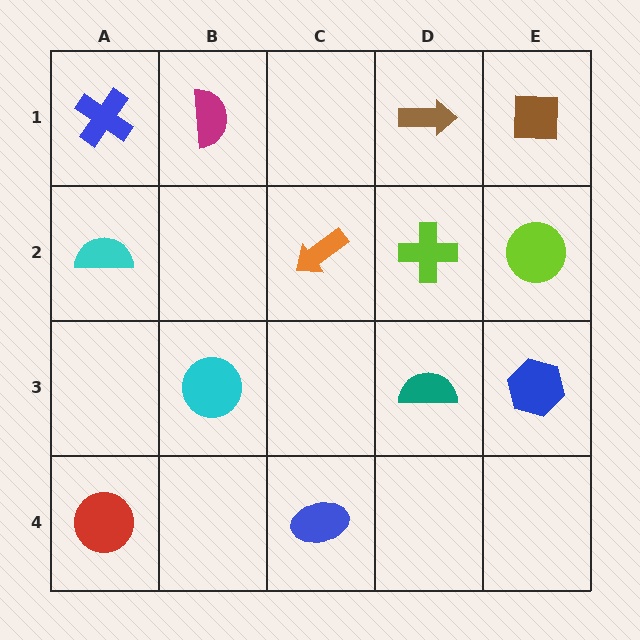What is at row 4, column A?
A red circle.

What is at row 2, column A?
A cyan semicircle.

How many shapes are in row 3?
3 shapes.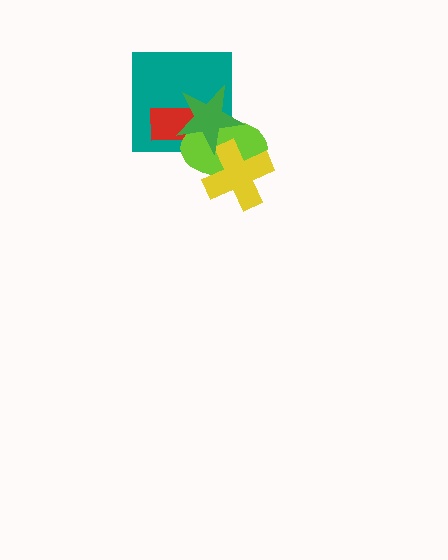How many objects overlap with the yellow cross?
2 objects overlap with the yellow cross.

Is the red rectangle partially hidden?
Yes, it is partially covered by another shape.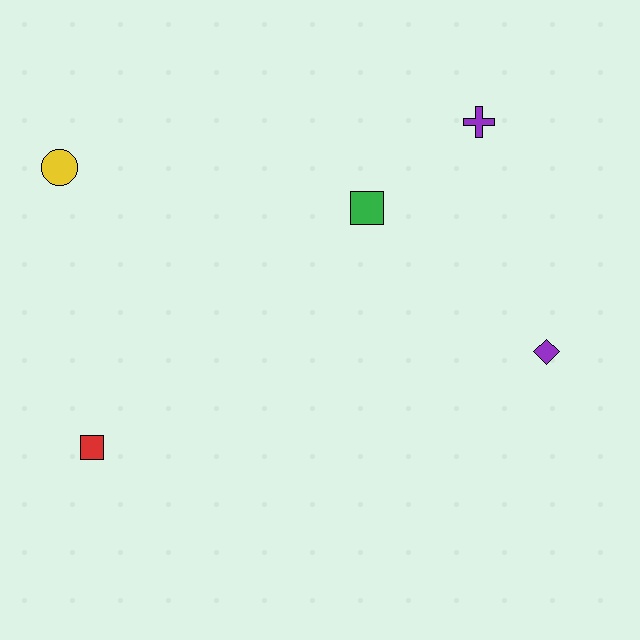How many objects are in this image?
There are 5 objects.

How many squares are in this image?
There are 2 squares.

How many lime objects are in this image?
There are no lime objects.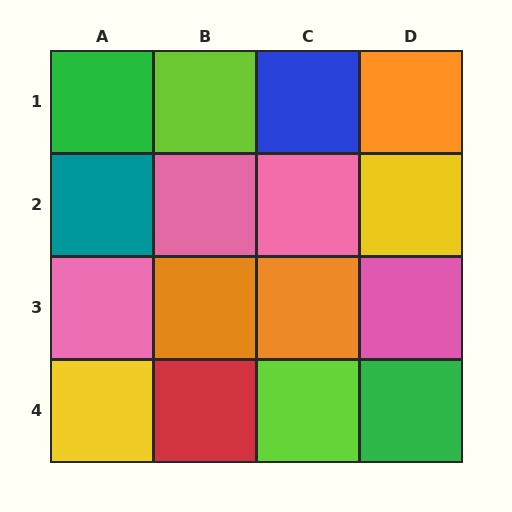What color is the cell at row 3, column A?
Pink.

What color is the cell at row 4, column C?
Lime.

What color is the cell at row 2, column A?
Teal.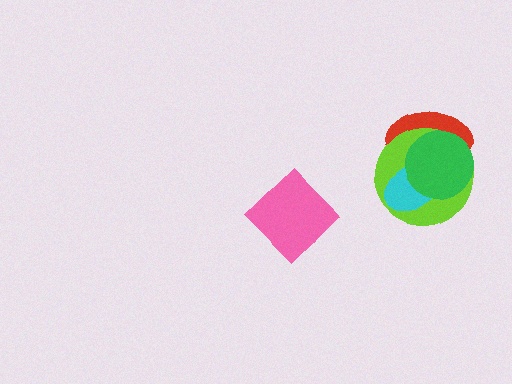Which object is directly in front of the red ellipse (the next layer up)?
The lime circle is directly in front of the red ellipse.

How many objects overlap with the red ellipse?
3 objects overlap with the red ellipse.